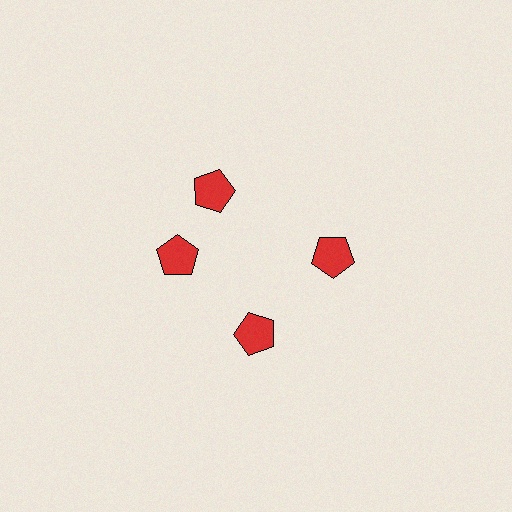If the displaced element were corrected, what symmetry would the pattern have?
It would have 4-fold rotational symmetry — the pattern would map onto itself every 90 degrees.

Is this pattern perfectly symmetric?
No. The 4 red pentagons are arranged in a ring, but one element near the 12 o'clock position is rotated out of alignment along the ring, breaking the 4-fold rotational symmetry.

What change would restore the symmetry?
The symmetry would be restored by rotating it back into even spacing with its neighbors so that all 4 pentagons sit at equal angles and equal distance from the center.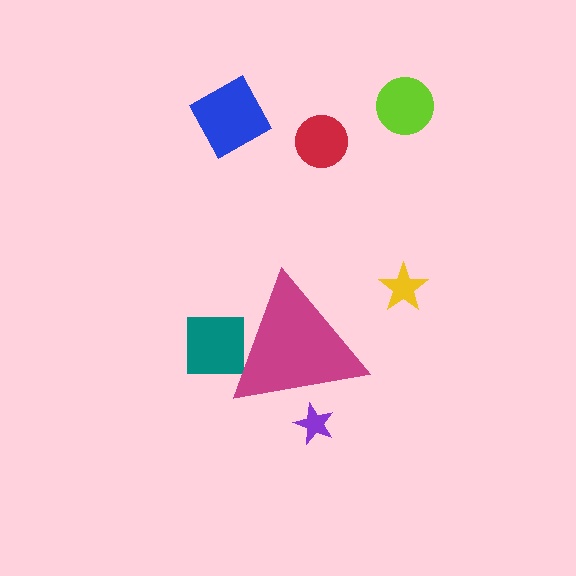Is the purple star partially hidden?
Yes, the purple star is partially hidden behind the magenta triangle.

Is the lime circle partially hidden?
No, the lime circle is fully visible.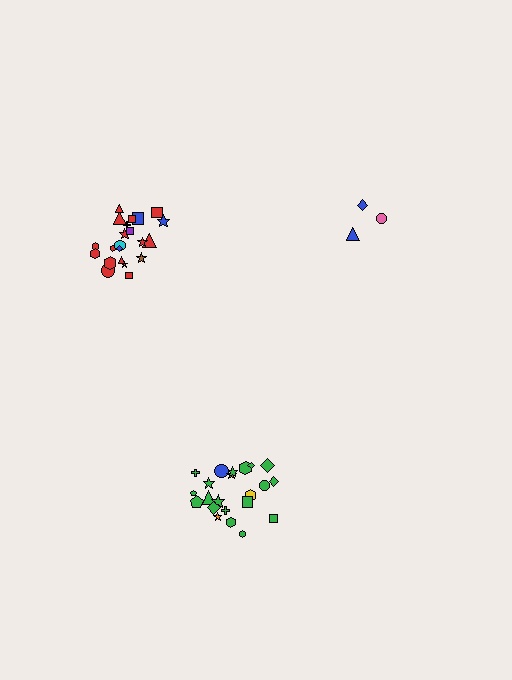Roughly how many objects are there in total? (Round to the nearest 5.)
Roughly 45 objects in total.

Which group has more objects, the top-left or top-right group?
The top-left group.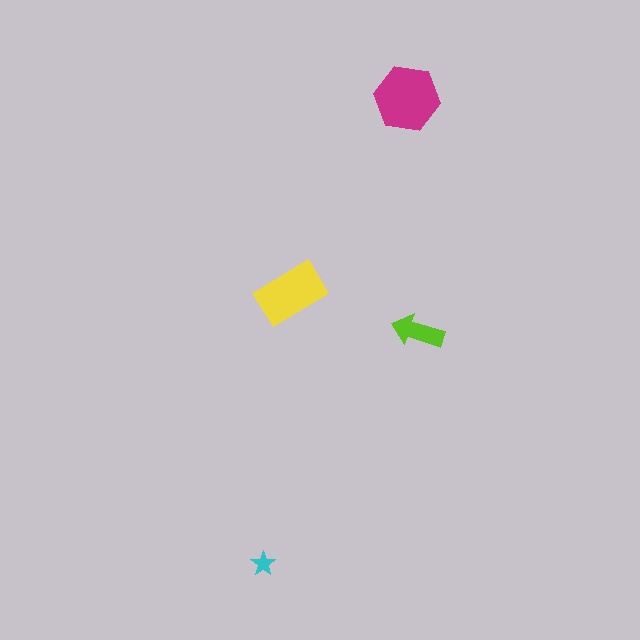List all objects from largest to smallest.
The magenta hexagon, the yellow rectangle, the lime arrow, the cyan star.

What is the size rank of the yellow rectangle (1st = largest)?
2nd.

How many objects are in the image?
There are 4 objects in the image.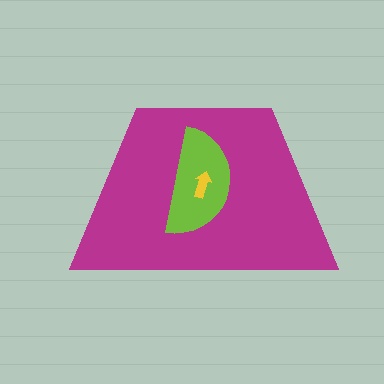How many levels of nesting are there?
3.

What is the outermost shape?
The magenta trapezoid.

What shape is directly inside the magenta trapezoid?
The lime semicircle.